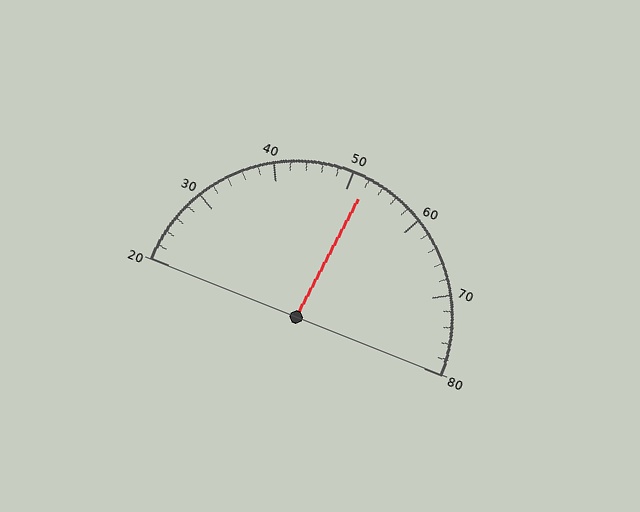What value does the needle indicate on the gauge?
The needle indicates approximately 52.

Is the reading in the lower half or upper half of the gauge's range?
The reading is in the upper half of the range (20 to 80).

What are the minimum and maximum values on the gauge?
The gauge ranges from 20 to 80.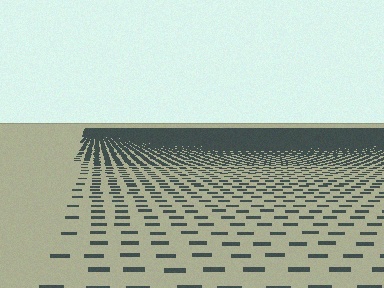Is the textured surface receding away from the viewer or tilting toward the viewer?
The surface is receding away from the viewer. Texture elements get smaller and denser toward the top.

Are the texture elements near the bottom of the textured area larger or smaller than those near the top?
Larger. Near the bottom, elements are closer to the viewer and appear at a bigger on-screen size.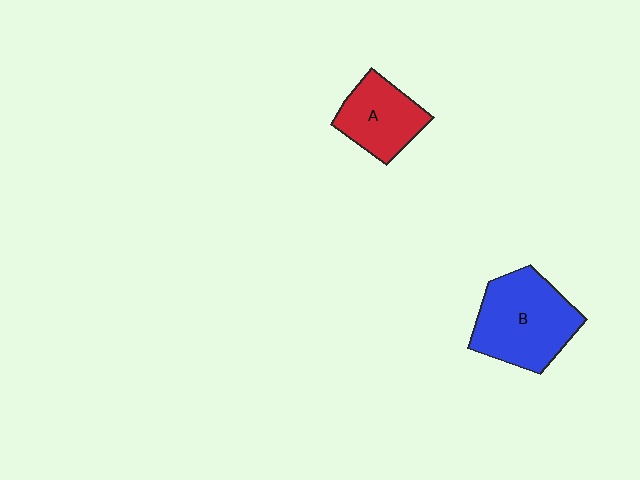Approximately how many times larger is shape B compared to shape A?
Approximately 1.5 times.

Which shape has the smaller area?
Shape A (red).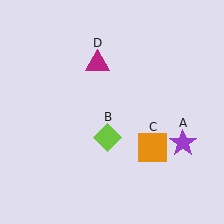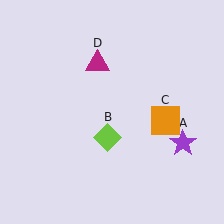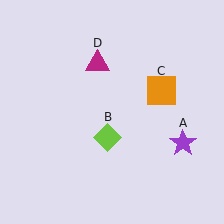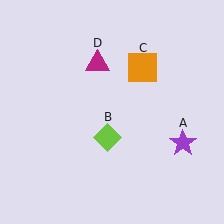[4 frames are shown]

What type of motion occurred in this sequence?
The orange square (object C) rotated counterclockwise around the center of the scene.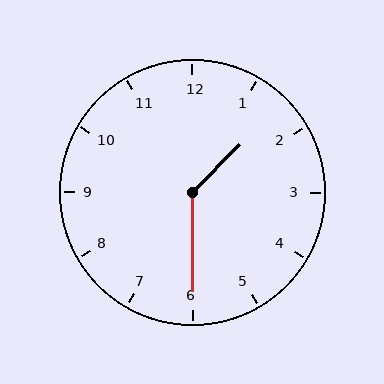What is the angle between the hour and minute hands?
Approximately 135 degrees.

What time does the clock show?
1:30.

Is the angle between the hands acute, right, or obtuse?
It is obtuse.